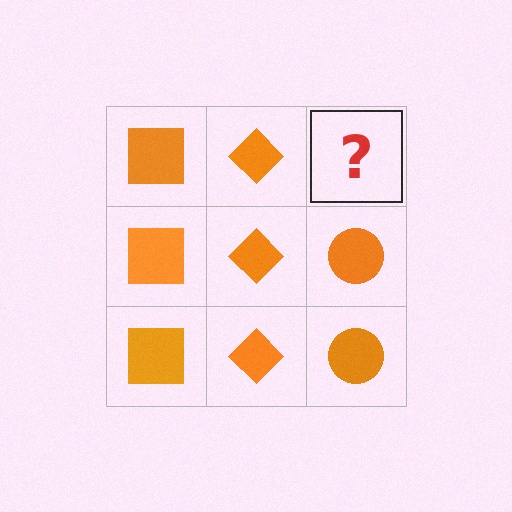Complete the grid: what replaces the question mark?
The question mark should be replaced with an orange circle.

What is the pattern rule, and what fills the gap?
The rule is that each column has a consistent shape. The gap should be filled with an orange circle.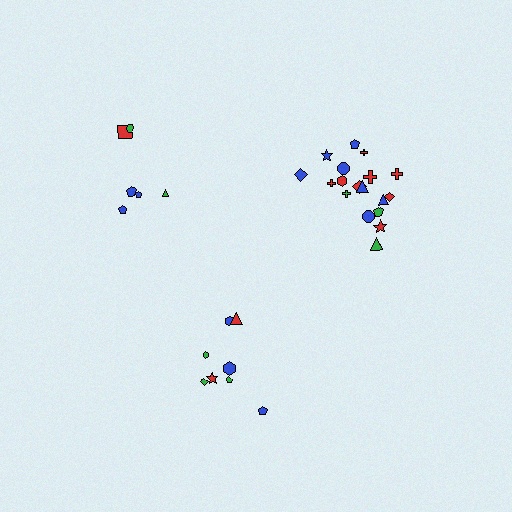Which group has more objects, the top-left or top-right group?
The top-right group.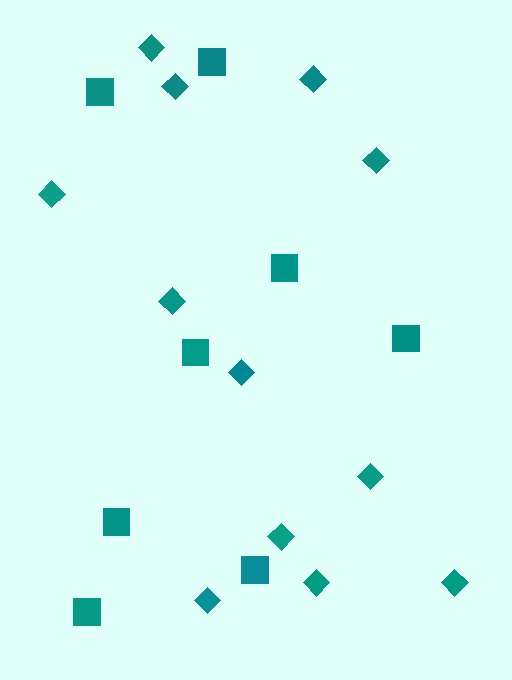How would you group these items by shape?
There are 2 groups: one group of diamonds (12) and one group of squares (8).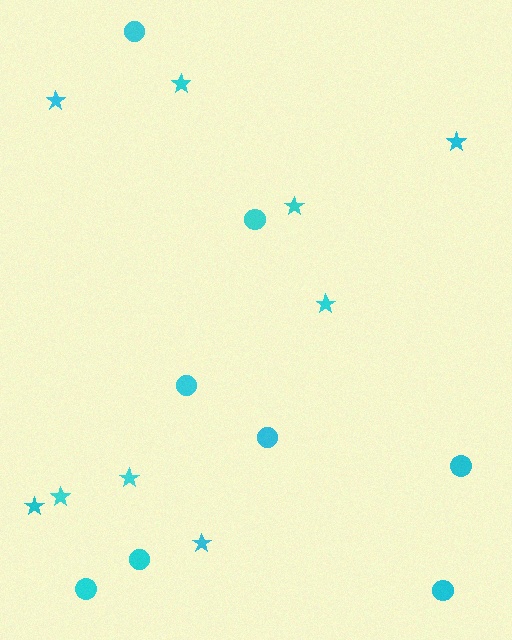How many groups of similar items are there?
There are 2 groups: one group of circles (8) and one group of stars (9).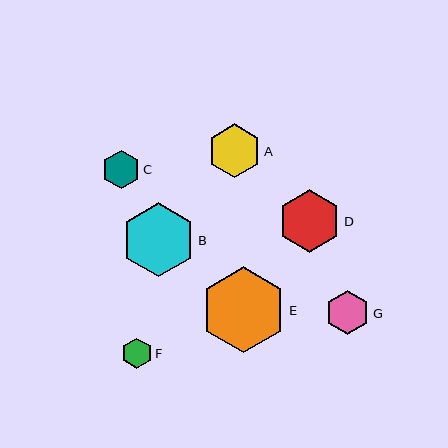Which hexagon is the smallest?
Hexagon F is the smallest with a size of approximately 30 pixels.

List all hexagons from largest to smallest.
From largest to smallest: E, B, D, A, G, C, F.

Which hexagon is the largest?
Hexagon E is the largest with a size of approximately 86 pixels.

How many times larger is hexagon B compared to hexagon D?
Hexagon B is approximately 1.2 times the size of hexagon D.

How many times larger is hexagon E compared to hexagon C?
Hexagon E is approximately 2.2 times the size of hexagon C.